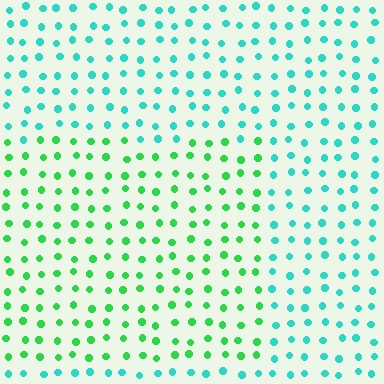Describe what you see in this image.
The image is filled with small cyan elements in a uniform arrangement. A rectangle-shaped region is visible where the elements are tinted to a slightly different hue, forming a subtle color boundary.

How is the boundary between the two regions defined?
The boundary is defined purely by a slight shift in hue (about 43 degrees). Spacing, size, and orientation are identical on both sides.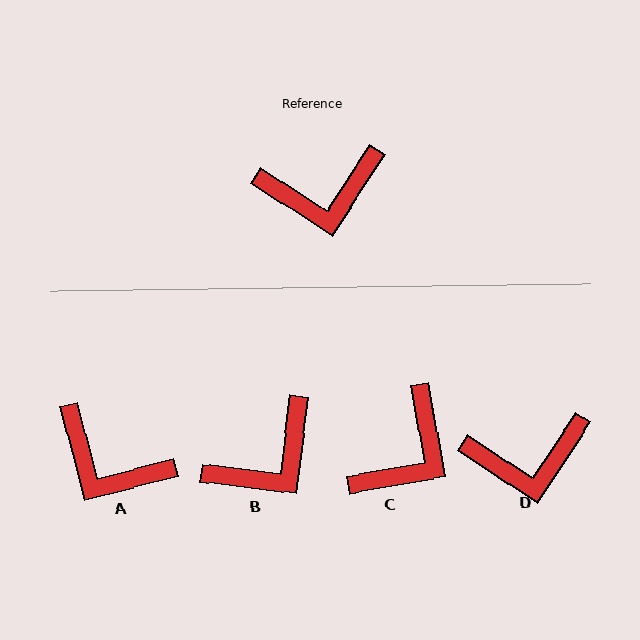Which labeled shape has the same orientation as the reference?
D.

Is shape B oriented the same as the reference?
No, it is off by about 26 degrees.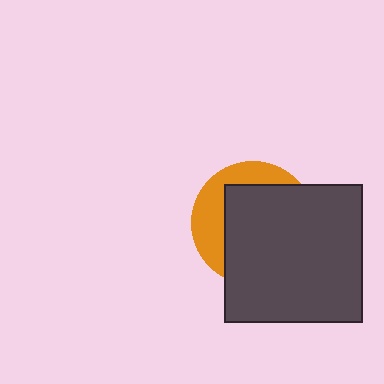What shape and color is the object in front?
The object in front is a dark gray square.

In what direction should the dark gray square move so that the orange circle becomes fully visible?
The dark gray square should move toward the lower-right. That is the shortest direction to clear the overlap and leave the orange circle fully visible.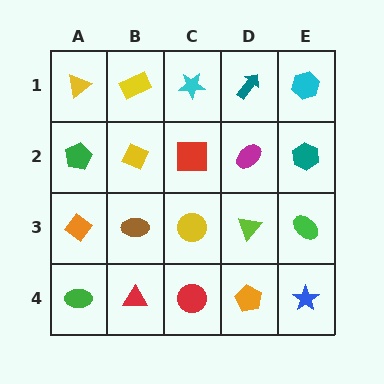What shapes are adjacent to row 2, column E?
A cyan hexagon (row 1, column E), a green ellipse (row 3, column E), a magenta ellipse (row 2, column D).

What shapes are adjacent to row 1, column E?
A teal hexagon (row 2, column E), a teal arrow (row 1, column D).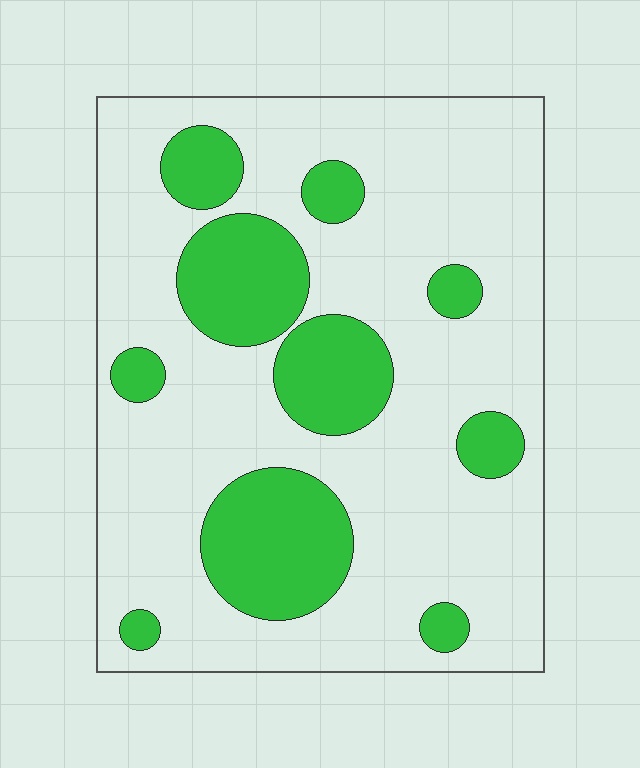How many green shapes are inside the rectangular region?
10.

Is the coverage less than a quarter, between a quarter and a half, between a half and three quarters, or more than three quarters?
Between a quarter and a half.